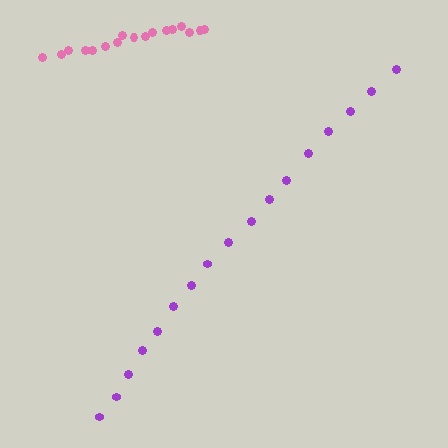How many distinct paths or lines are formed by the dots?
There are 2 distinct paths.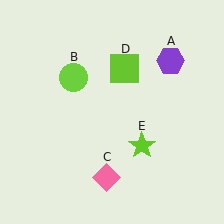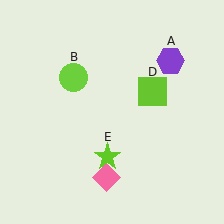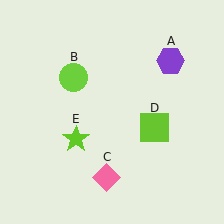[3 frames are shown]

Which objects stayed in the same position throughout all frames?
Purple hexagon (object A) and lime circle (object B) and pink diamond (object C) remained stationary.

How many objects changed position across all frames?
2 objects changed position: lime square (object D), lime star (object E).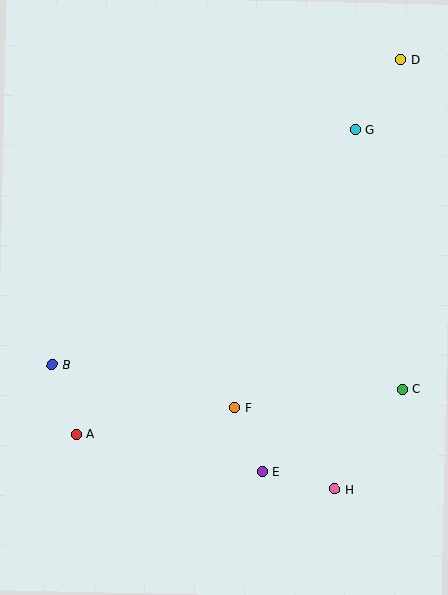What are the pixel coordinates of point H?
Point H is at (334, 489).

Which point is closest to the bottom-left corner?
Point A is closest to the bottom-left corner.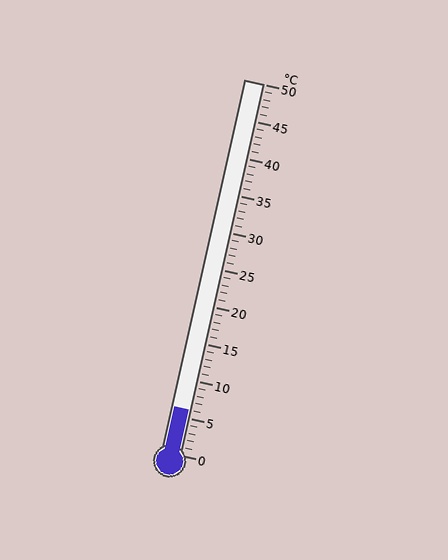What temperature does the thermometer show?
The thermometer shows approximately 6°C.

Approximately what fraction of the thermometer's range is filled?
The thermometer is filled to approximately 10% of its range.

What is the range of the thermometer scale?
The thermometer scale ranges from 0°C to 50°C.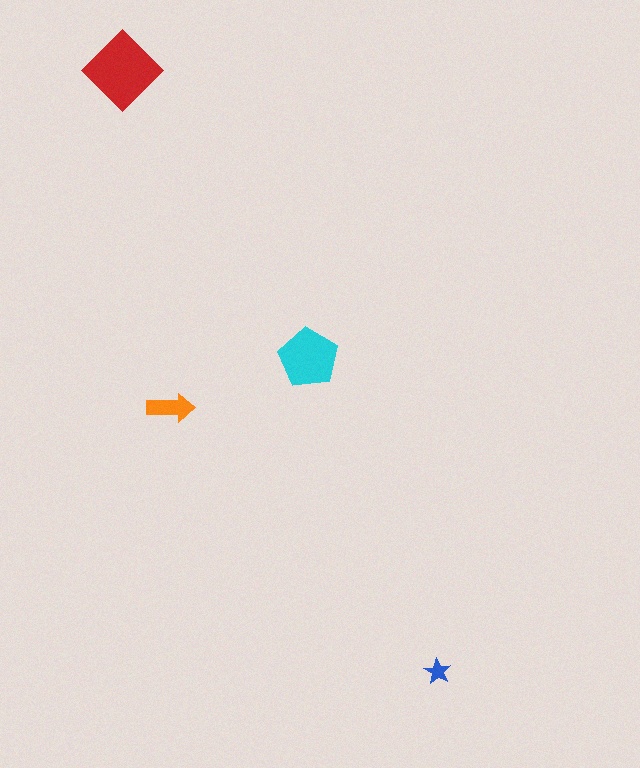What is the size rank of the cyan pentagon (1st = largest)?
2nd.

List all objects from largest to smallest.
The red diamond, the cyan pentagon, the orange arrow, the blue star.